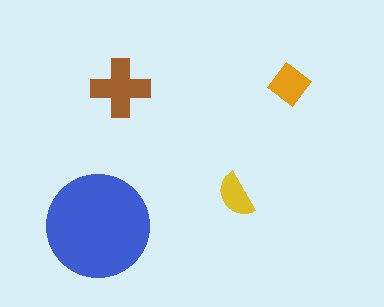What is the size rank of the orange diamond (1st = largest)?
3rd.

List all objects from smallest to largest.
The yellow semicircle, the orange diamond, the brown cross, the blue circle.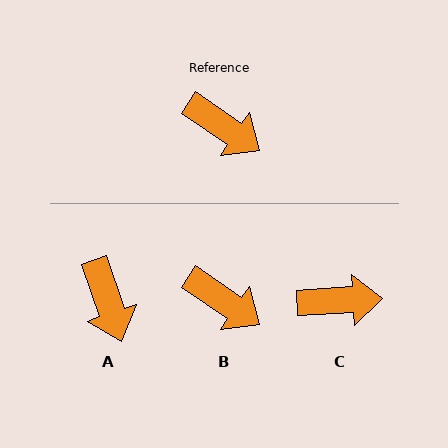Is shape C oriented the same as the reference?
No, it is off by about 37 degrees.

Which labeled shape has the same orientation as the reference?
B.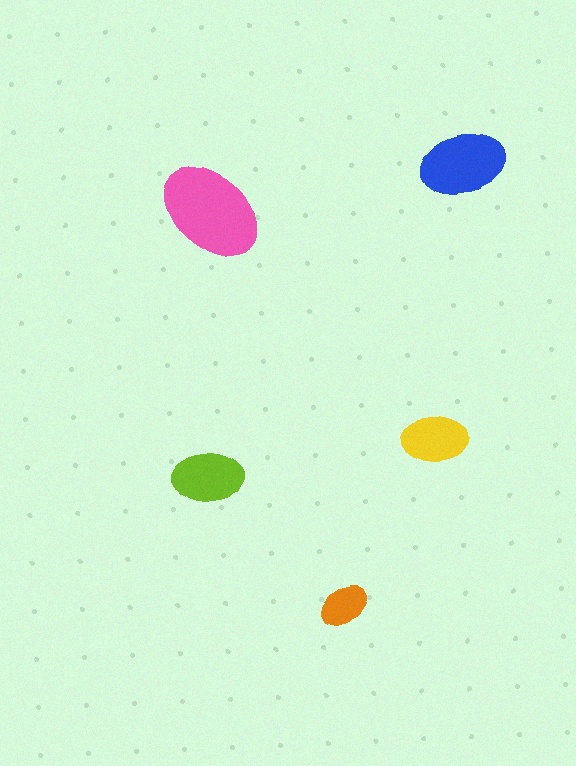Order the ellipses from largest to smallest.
the pink one, the blue one, the lime one, the yellow one, the orange one.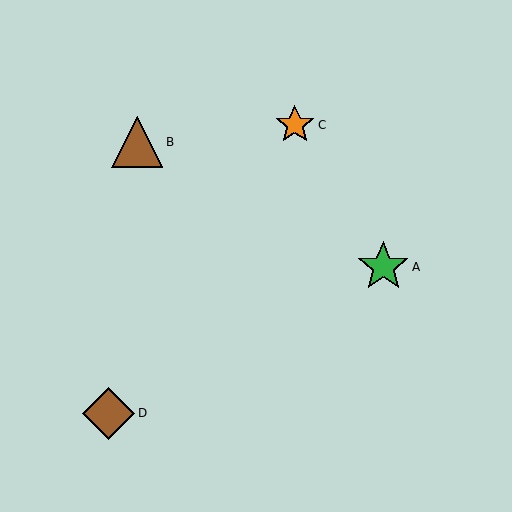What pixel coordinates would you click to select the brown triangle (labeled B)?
Click at (137, 142) to select the brown triangle B.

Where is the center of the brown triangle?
The center of the brown triangle is at (137, 142).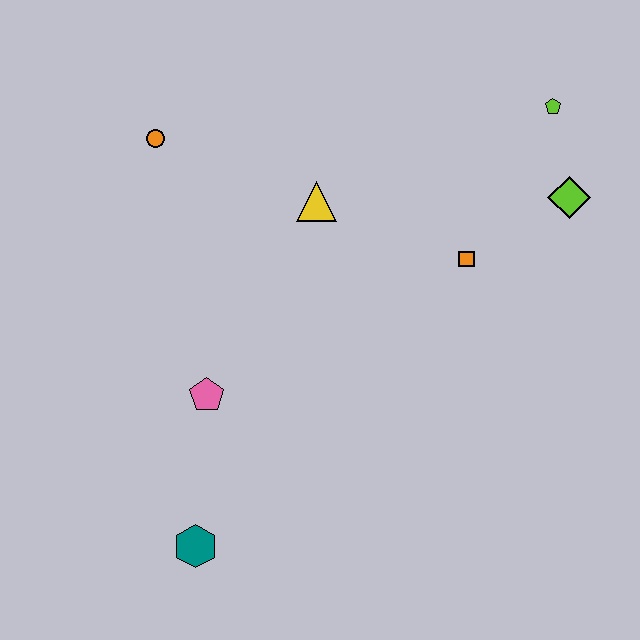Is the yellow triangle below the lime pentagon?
Yes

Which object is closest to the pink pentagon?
The teal hexagon is closest to the pink pentagon.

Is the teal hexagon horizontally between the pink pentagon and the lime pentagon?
No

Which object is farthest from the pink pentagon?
The lime pentagon is farthest from the pink pentagon.